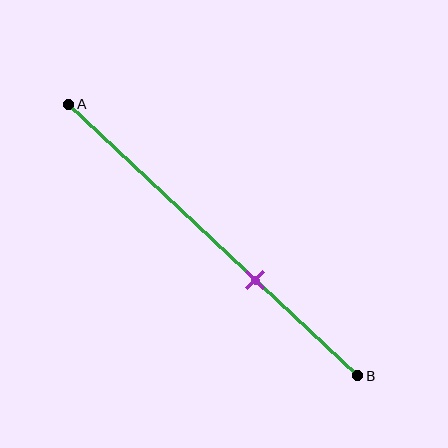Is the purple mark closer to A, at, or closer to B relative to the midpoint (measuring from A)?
The purple mark is closer to point B than the midpoint of segment AB.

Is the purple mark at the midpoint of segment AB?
No, the mark is at about 65% from A, not at the 50% midpoint.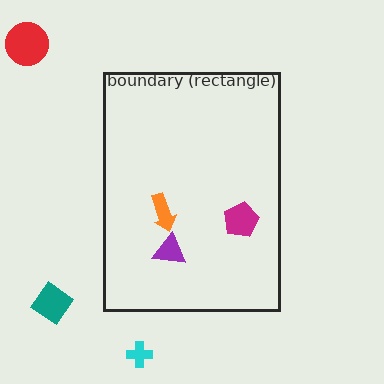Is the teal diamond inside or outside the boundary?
Outside.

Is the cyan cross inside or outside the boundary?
Outside.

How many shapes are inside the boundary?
3 inside, 3 outside.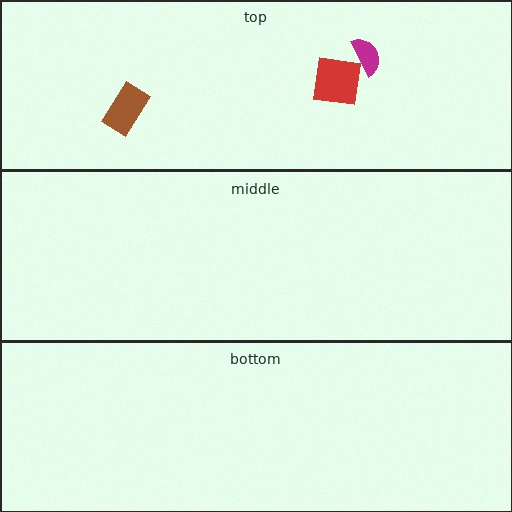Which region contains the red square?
The top region.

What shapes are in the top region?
The red square, the magenta semicircle, the brown rectangle.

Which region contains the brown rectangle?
The top region.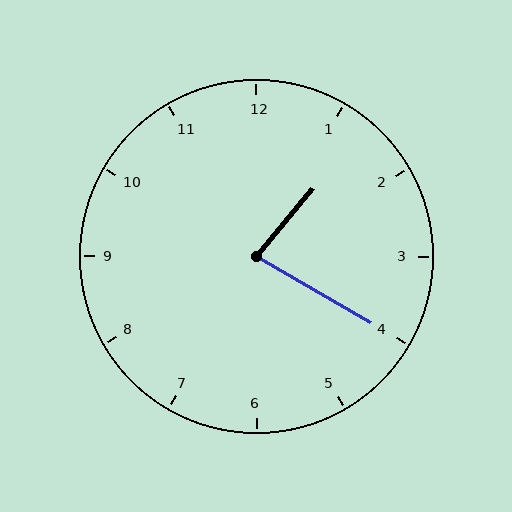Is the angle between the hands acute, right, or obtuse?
It is acute.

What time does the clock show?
1:20.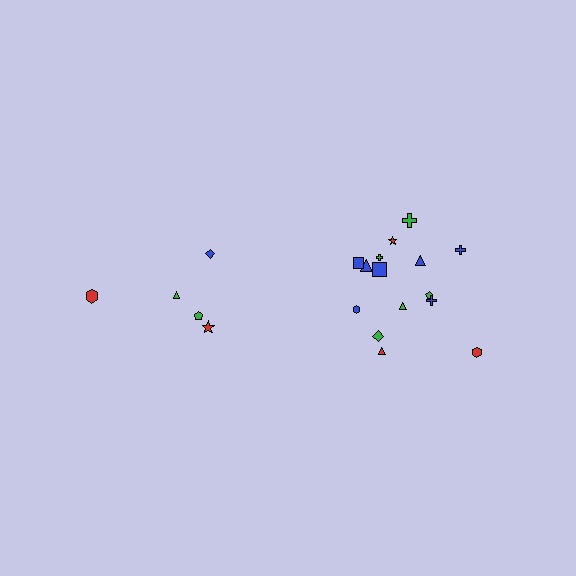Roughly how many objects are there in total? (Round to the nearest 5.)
Roughly 20 objects in total.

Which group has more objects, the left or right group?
The right group.